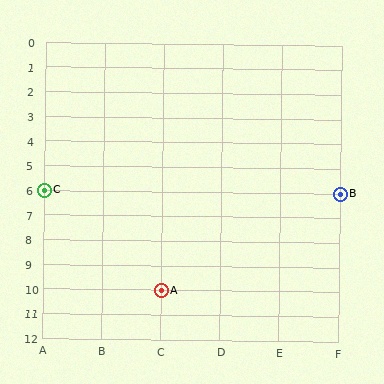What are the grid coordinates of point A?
Point A is at grid coordinates (C, 10).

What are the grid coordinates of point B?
Point B is at grid coordinates (F, 6).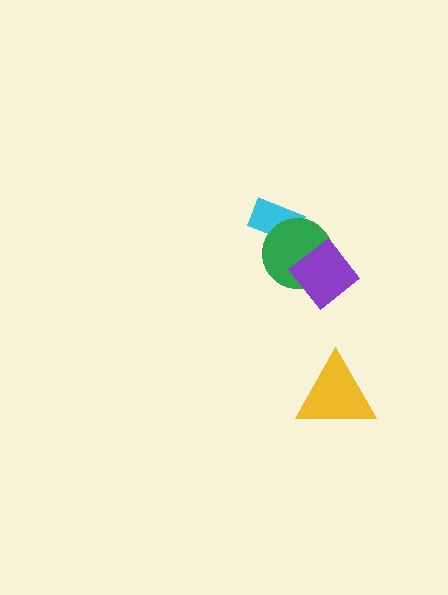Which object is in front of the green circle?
The purple diamond is in front of the green circle.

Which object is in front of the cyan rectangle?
The green circle is in front of the cyan rectangle.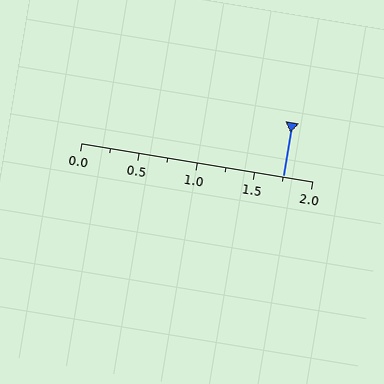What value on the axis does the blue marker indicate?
The marker indicates approximately 1.75.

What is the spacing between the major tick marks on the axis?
The major ticks are spaced 0.5 apart.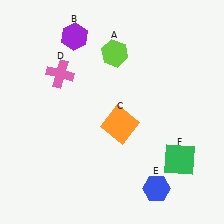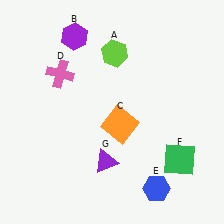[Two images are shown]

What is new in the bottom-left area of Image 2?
A purple triangle (G) was added in the bottom-left area of Image 2.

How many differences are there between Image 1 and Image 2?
There is 1 difference between the two images.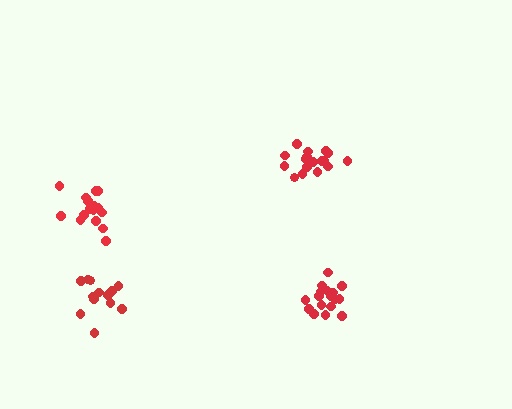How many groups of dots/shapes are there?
There are 4 groups.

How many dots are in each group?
Group 1: 17 dots, Group 2: 17 dots, Group 3: 17 dots, Group 4: 13 dots (64 total).